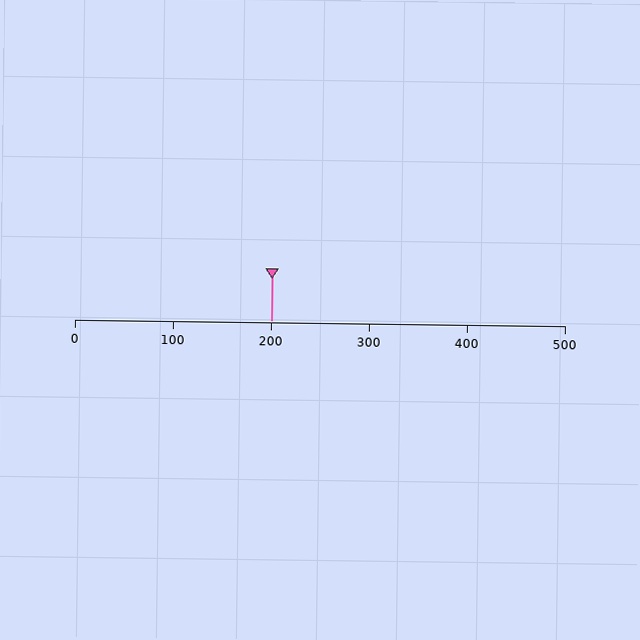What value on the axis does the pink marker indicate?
The marker indicates approximately 200.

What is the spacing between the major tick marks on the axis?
The major ticks are spaced 100 apart.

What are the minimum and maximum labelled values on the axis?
The axis runs from 0 to 500.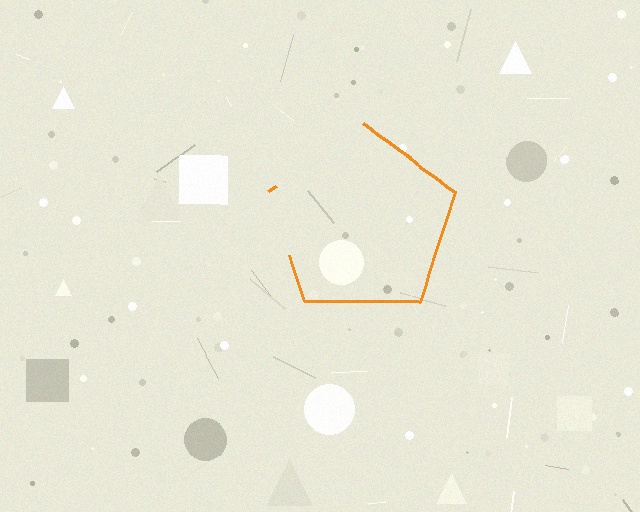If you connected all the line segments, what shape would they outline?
They would outline a pentagon.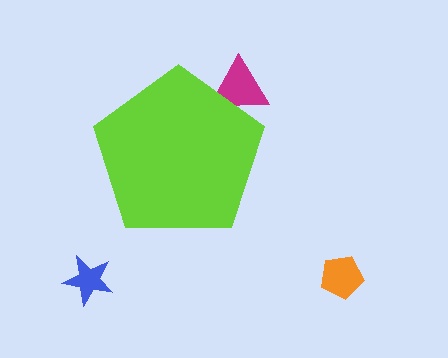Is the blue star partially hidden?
No, the blue star is fully visible.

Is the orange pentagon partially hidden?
No, the orange pentagon is fully visible.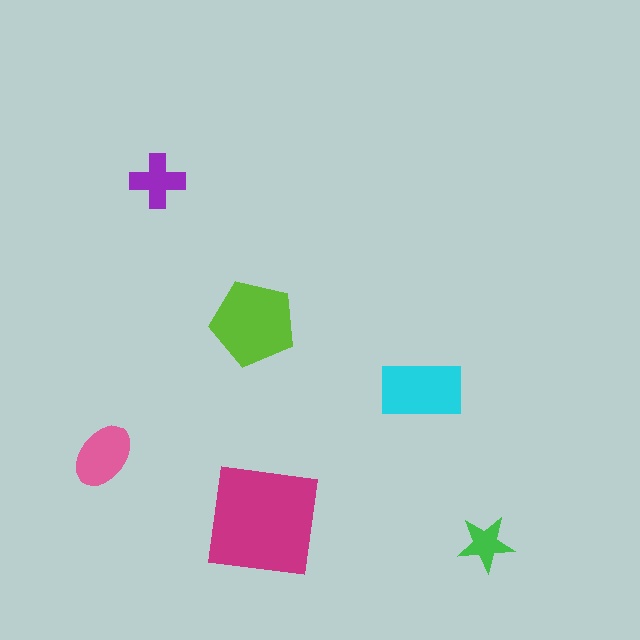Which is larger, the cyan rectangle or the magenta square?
The magenta square.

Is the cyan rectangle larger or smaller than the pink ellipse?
Larger.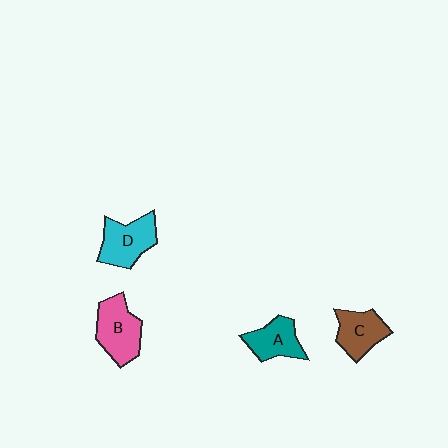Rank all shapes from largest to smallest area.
From largest to smallest: B (pink), D (cyan), C (brown), A (teal).